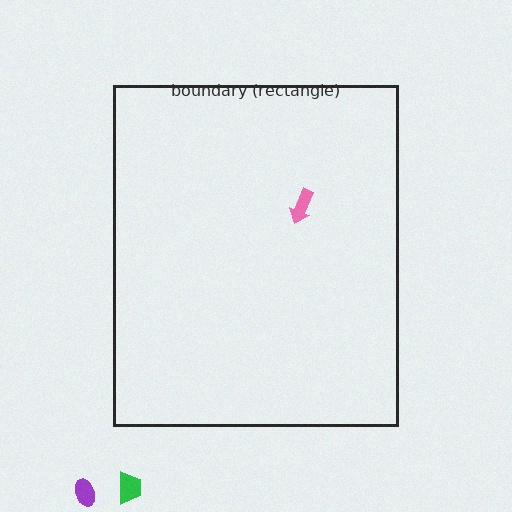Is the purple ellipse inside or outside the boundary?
Outside.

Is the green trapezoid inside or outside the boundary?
Outside.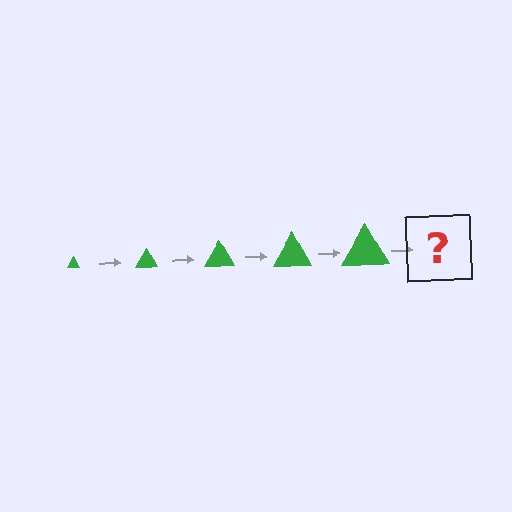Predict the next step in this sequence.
The next step is a green triangle, larger than the previous one.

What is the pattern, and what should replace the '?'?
The pattern is that the triangle gets progressively larger each step. The '?' should be a green triangle, larger than the previous one.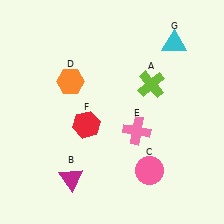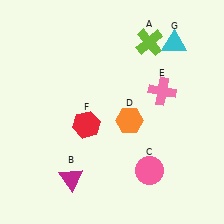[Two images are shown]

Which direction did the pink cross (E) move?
The pink cross (E) moved up.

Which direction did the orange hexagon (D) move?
The orange hexagon (D) moved right.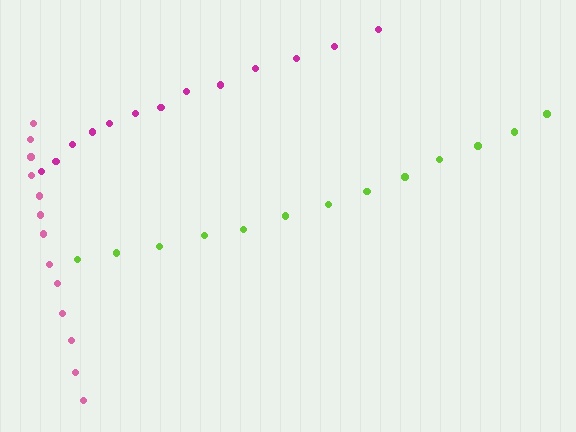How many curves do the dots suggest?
There are 3 distinct paths.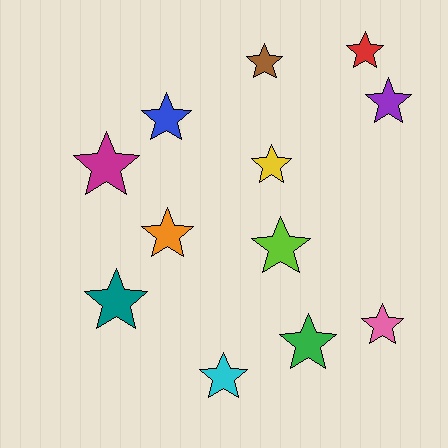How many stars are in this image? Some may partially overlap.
There are 12 stars.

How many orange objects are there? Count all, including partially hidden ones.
There is 1 orange object.